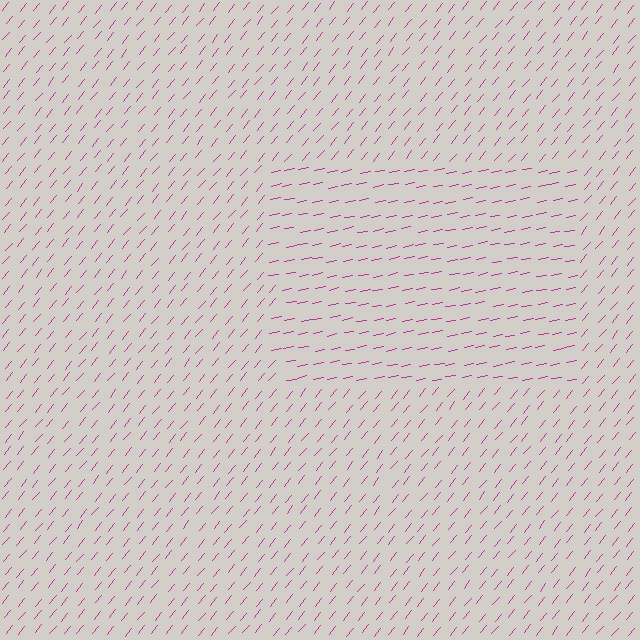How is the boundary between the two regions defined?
The boundary is defined purely by a change in line orientation (approximately 39 degrees difference). All lines are the same color and thickness.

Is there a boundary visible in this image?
Yes, there is a texture boundary formed by a change in line orientation.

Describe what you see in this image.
The image is filled with small magenta line segments. A rectangle region in the image has lines oriented differently from the surrounding lines, creating a visible texture boundary.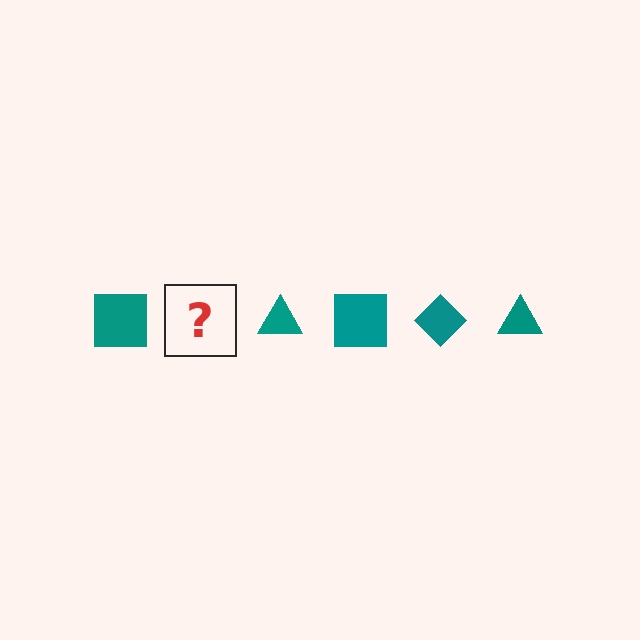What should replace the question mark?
The question mark should be replaced with a teal diamond.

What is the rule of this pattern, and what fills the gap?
The rule is that the pattern cycles through square, diamond, triangle shapes in teal. The gap should be filled with a teal diamond.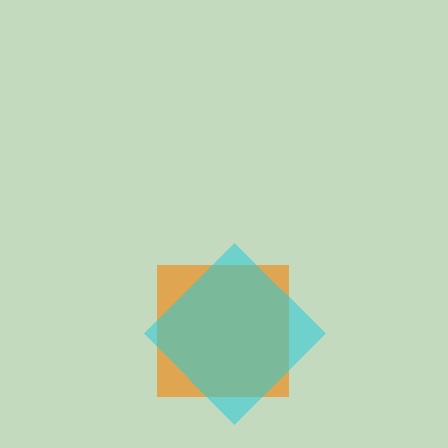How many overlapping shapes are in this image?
There are 2 overlapping shapes in the image.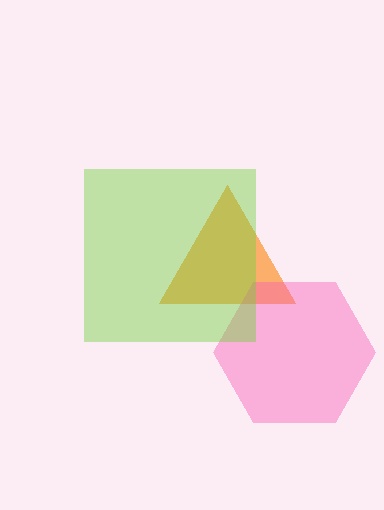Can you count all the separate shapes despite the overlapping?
Yes, there are 3 separate shapes.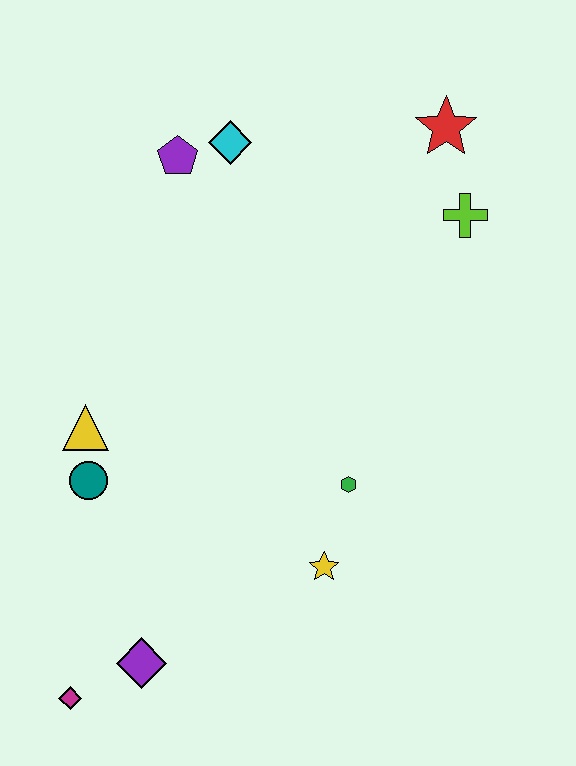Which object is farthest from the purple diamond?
The red star is farthest from the purple diamond.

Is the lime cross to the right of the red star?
Yes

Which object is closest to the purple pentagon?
The cyan diamond is closest to the purple pentagon.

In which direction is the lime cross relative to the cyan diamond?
The lime cross is to the right of the cyan diamond.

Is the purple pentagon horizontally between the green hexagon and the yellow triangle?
Yes